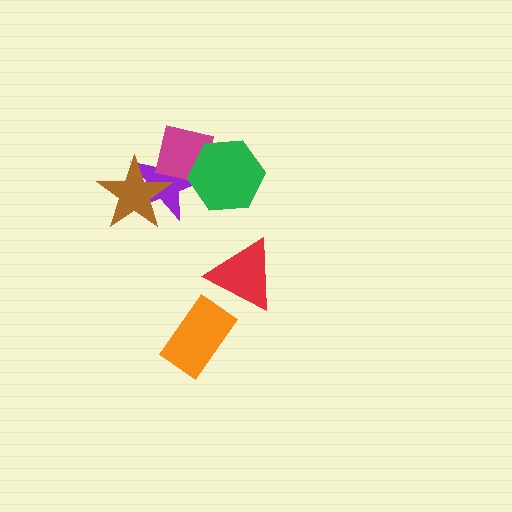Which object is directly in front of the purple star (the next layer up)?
The magenta square is directly in front of the purple star.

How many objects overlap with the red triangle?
0 objects overlap with the red triangle.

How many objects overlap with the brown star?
2 objects overlap with the brown star.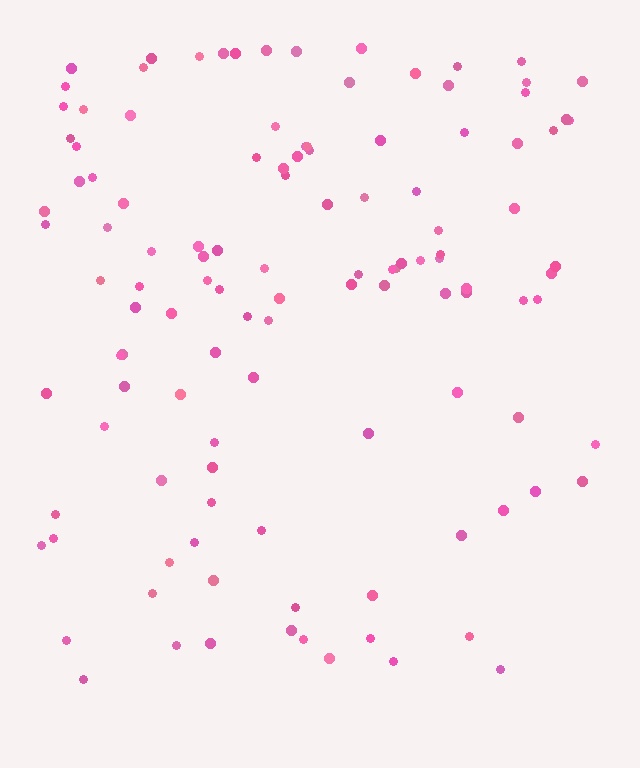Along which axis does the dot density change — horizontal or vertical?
Vertical.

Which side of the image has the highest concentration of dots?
The top.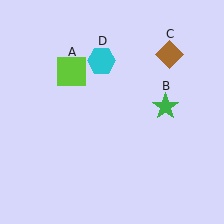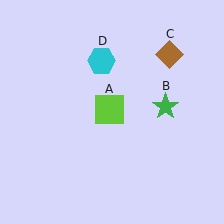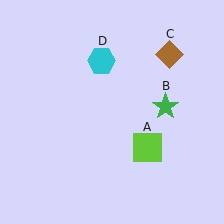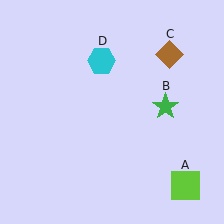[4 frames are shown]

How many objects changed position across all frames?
1 object changed position: lime square (object A).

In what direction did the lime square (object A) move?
The lime square (object A) moved down and to the right.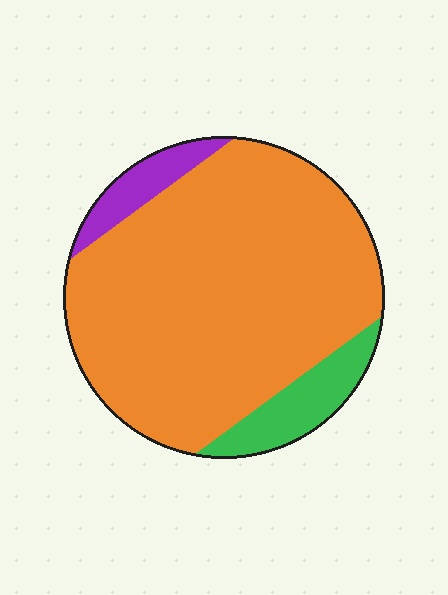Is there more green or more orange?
Orange.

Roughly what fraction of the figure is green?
Green takes up less than a sixth of the figure.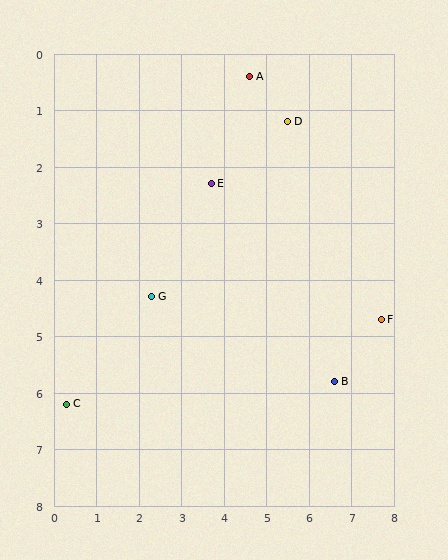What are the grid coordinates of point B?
Point B is at approximately (6.6, 5.8).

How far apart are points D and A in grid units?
Points D and A are about 1.2 grid units apart.